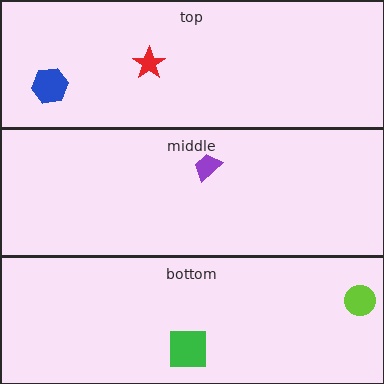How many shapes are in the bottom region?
2.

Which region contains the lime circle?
The bottom region.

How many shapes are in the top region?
2.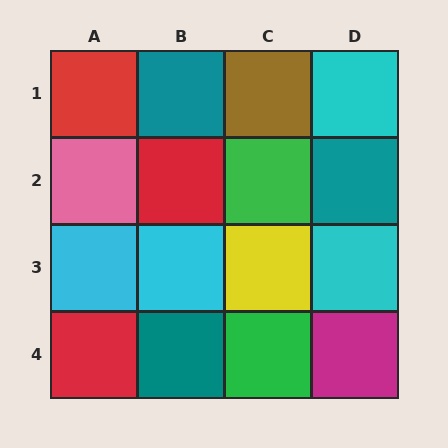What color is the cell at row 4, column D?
Magenta.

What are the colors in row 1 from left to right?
Red, teal, brown, cyan.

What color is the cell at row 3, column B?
Cyan.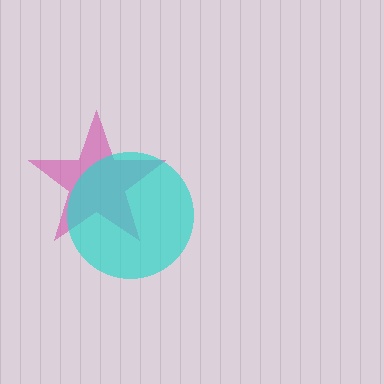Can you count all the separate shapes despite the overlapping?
Yes, there are 2 separate shapes.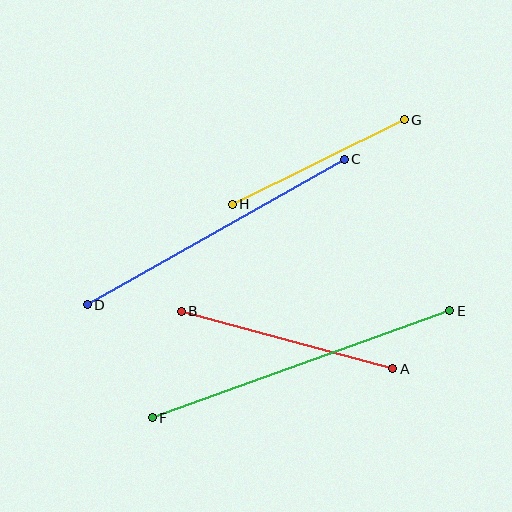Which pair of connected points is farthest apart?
Points E and F are farthest apart.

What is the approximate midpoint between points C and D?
The midpoint is at approximately (216, 232) pixels.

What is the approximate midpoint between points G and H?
The midpoint is at approximately (318, 162) pixels.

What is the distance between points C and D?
The distance is approximately 295 pixels.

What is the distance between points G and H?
The distance is approximately 191 pixels.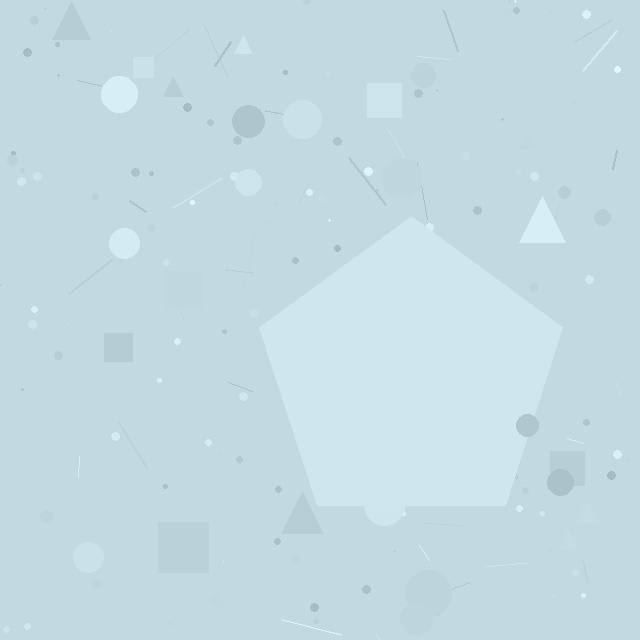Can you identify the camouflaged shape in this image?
The camouflaged shape is a pentagon.